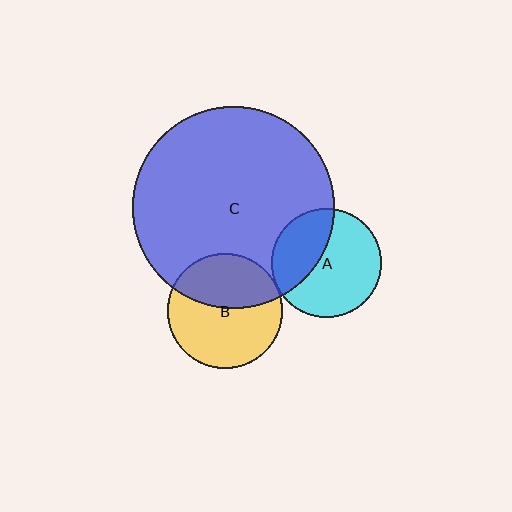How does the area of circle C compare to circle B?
Approximately 3.1 times.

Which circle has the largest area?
Circle C (blue).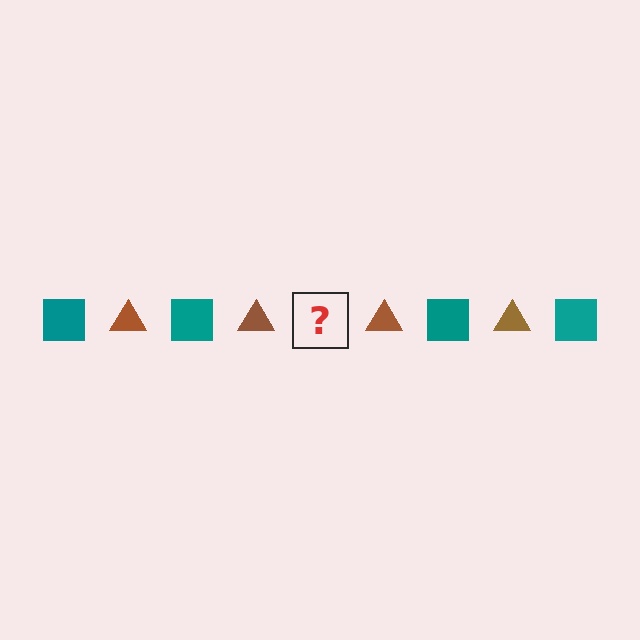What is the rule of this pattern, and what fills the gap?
The rule is that the pattern alternates between teal square and brown triangle. The gap should be filled with a teal square.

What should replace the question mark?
The question mark should be replaced with a teal square.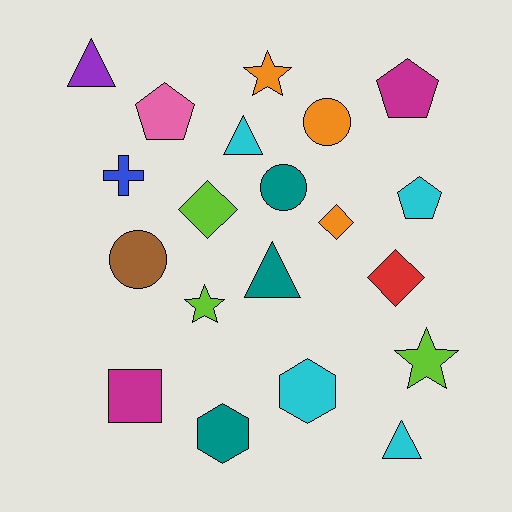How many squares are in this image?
There is 1 square.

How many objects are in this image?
There are 20 objects.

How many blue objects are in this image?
There is 1 blue object.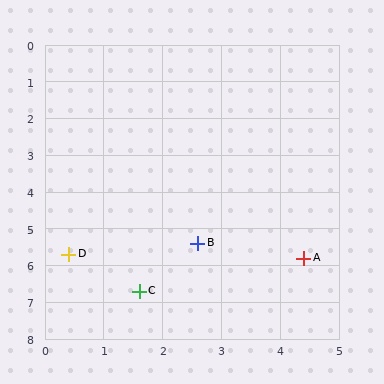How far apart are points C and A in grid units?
Points C and A are about 2.9 grid units apart.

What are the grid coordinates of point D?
Point D is at approximately (0.4, 5.7).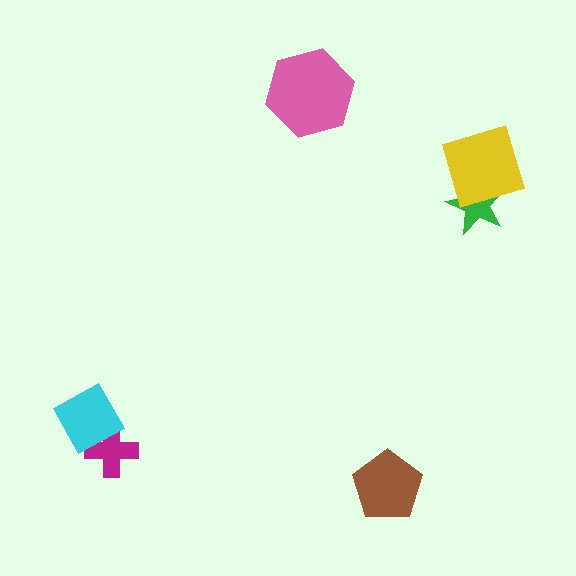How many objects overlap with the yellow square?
1 object overlaps with the yellow square.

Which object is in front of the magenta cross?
The cyan diamond is in front of the magenta cross.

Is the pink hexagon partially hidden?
No, no other shape covers it.